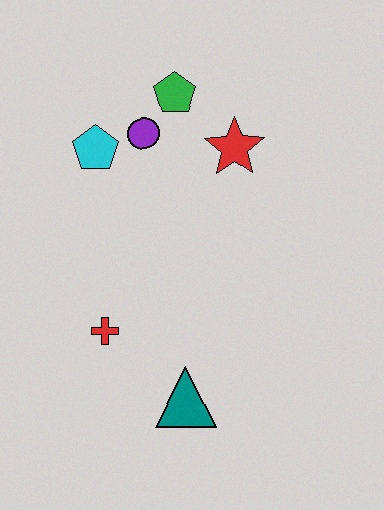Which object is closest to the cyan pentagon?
The purple circle is closest to the cyan pentagon.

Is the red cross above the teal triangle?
Yes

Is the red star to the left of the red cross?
No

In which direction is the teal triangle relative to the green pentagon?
The teal triangle is below the green pentagon.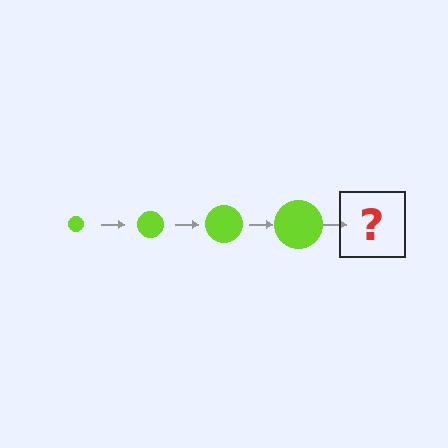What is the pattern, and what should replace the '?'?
The pattern is that the circle gets progressively larger each step. The '?' should be a lime circle, larger than the previous one.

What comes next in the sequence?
The next element should be a lime circle, larger than the previous one.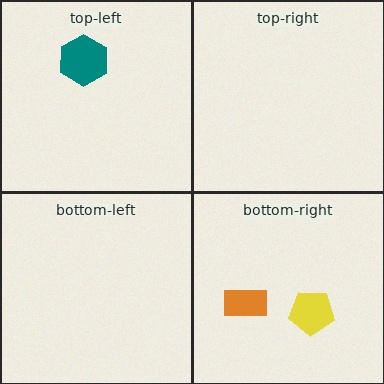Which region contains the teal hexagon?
The top-left region.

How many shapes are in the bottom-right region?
2.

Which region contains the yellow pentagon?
The bottom-right region.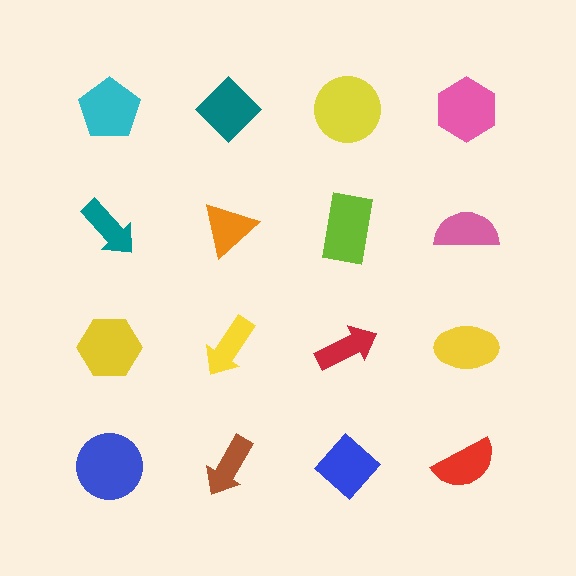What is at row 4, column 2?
A brown arrow.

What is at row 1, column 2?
A teal diamond.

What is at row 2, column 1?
A teal arrow.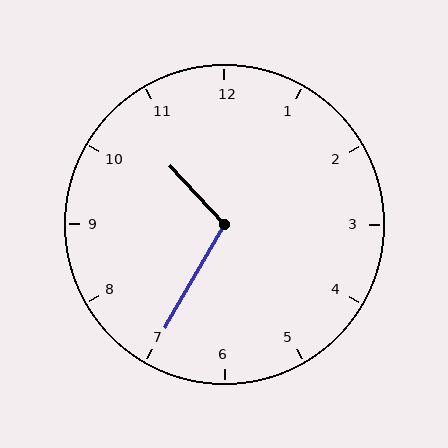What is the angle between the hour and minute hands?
Approximately 108 degrees.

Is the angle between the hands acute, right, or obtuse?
It is obtuse.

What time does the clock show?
10:35.